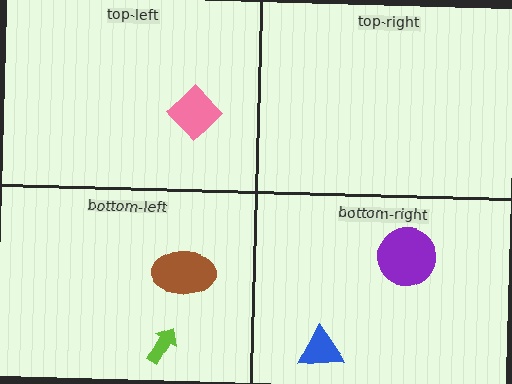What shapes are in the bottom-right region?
The purple circle, the blue triangle.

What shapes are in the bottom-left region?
The lime arrow, the brown ellipse.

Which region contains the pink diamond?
The top-left region.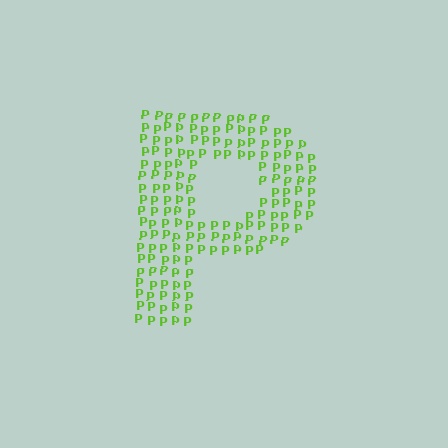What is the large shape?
The large shape is the letter P.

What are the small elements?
The small elements are letter P's.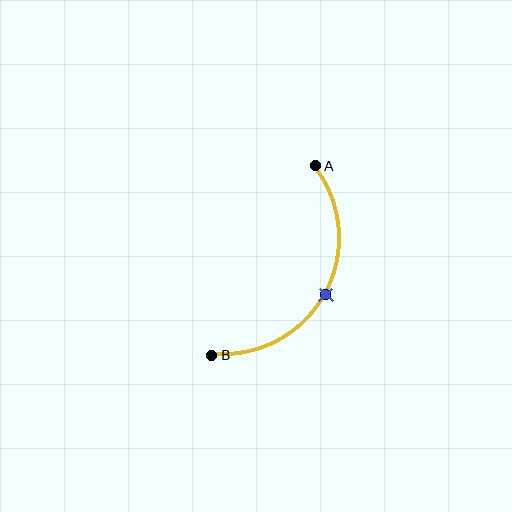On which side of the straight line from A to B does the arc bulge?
The arc bulges to the right of the straight line connecting A and B.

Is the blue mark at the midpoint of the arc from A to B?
Yes. The blue mark lies on the arc at equal arc-length from both A and B — it is the arc midpoint.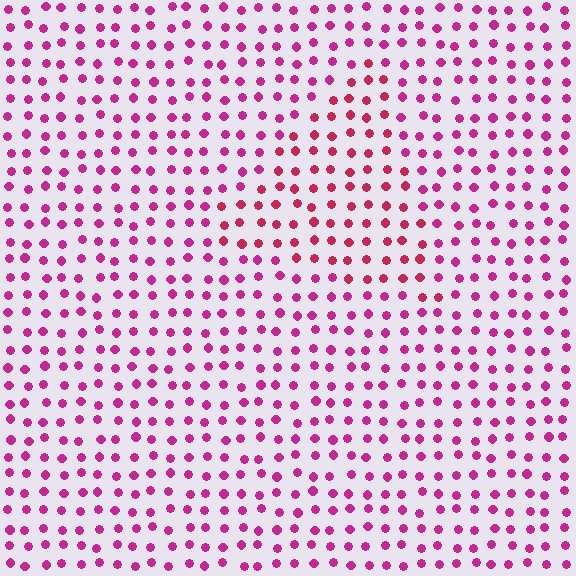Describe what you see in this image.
The image is filled with small magenta elements in a uniform arrangement. A triangle-shaped region is visible where the elements are tinted to a slightly different hue, forming a subtle color boundary.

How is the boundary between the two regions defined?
The boundary is defined purely by a slight shift in hue (about 25 degrees). Spacing, size, and orientation are identical on both sides.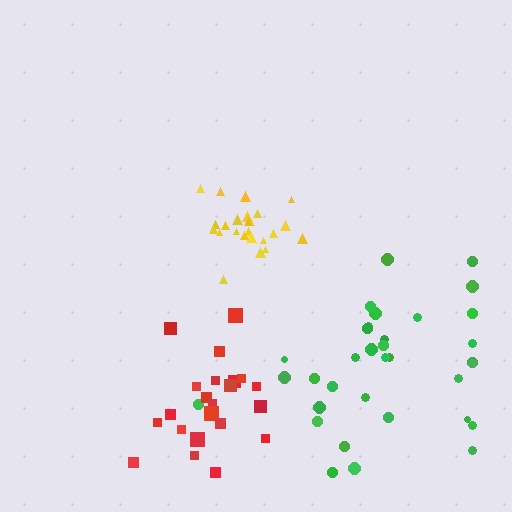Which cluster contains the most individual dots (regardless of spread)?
Green (34).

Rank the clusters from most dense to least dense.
yellow, red, green.